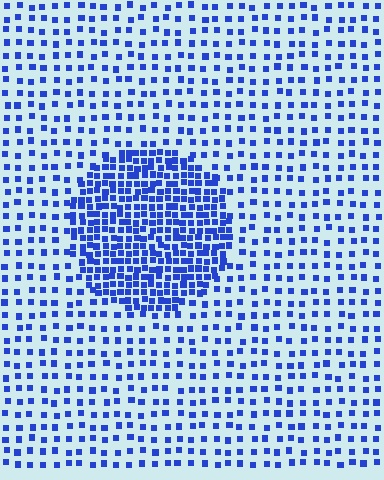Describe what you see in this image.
The image contains small blue elements arranged at two different densities. A circle-shaped region is visible where the elements are more densely packed than the surrounding area.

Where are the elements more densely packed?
The elements are more densely packed inside the circle boundary.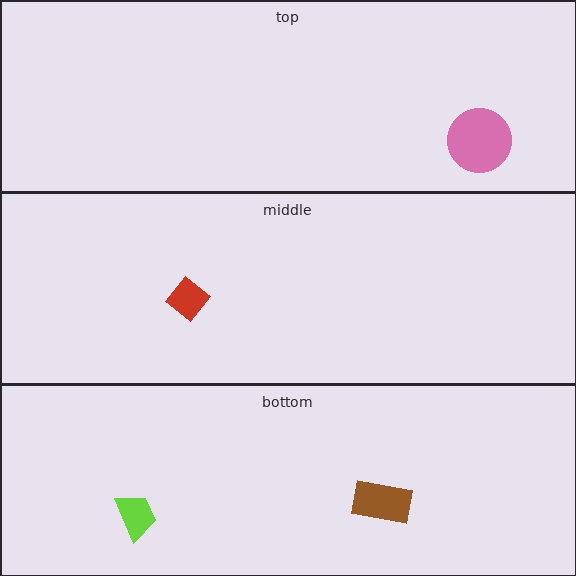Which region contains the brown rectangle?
The bottom region.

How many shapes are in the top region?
1.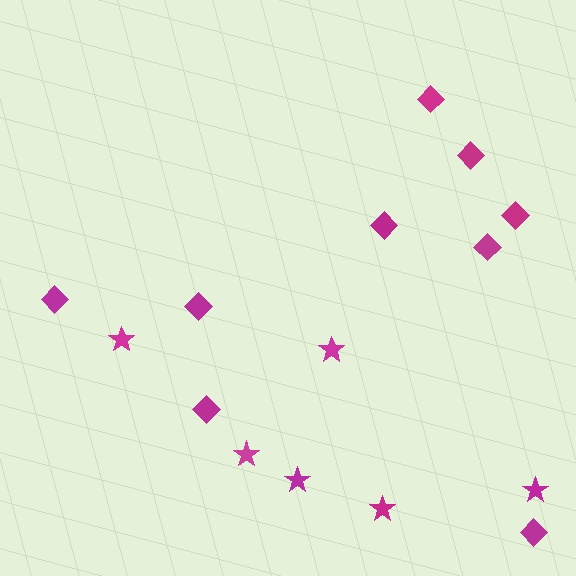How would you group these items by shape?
There are 2 groups: one group of diamonds (9) and one group of stars (6).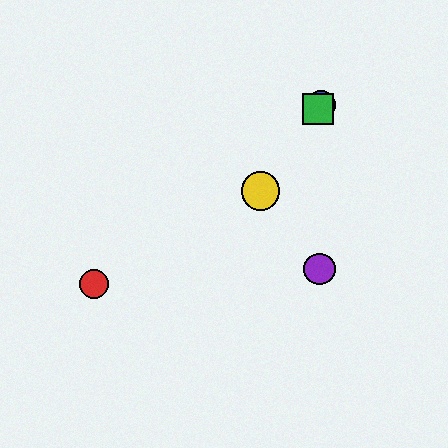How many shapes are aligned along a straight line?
3 shapes (the blue circle, the green square, the yellow circle) are aligned along a straight line.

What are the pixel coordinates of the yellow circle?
The yellow circle is at (261, 191).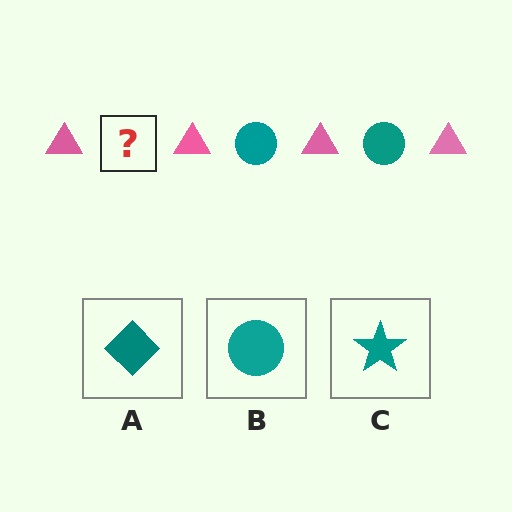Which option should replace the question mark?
Option B.